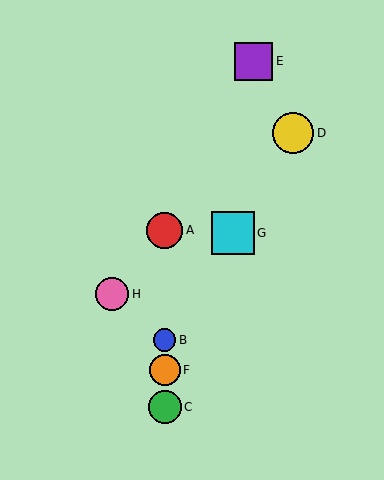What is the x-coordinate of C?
Object C is at x≈165.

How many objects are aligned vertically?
4 objects (A, B, C, F) are aligned vertically.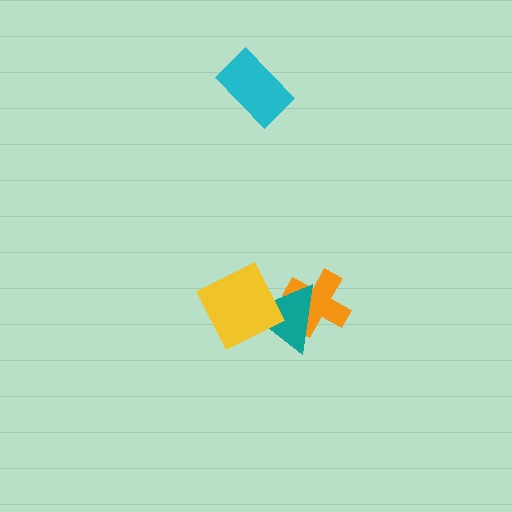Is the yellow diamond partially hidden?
No, no other shape covers it.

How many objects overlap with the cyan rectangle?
0 objects overlap with the cyan rectangle.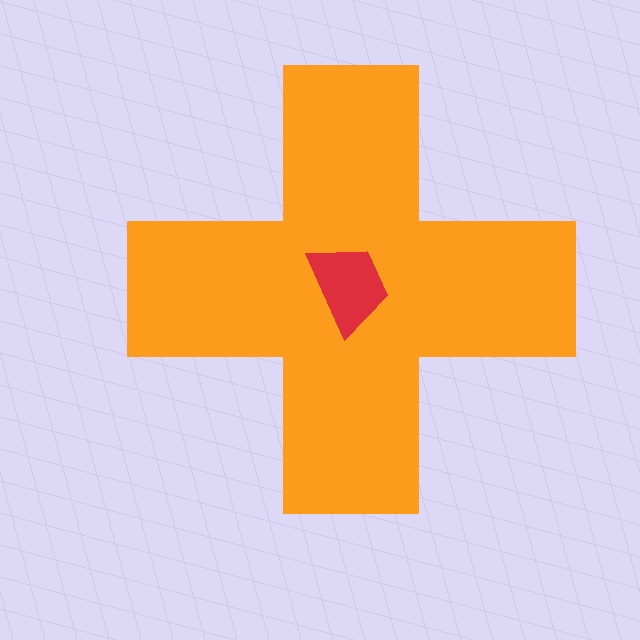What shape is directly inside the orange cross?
The red trapezoid.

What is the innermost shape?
The red trapezoid.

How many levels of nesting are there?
2.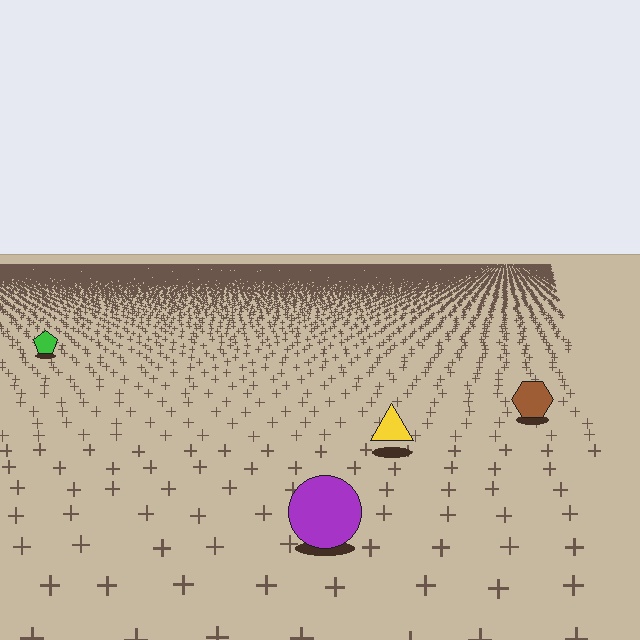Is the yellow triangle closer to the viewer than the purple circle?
No. The purple circle is closer — you can tell from the texture gradient: the ground texture is coarser near it.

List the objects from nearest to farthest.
From nearest to farthest: the purple circle, the yellow triangle, the brown hexagon, the green pentagon.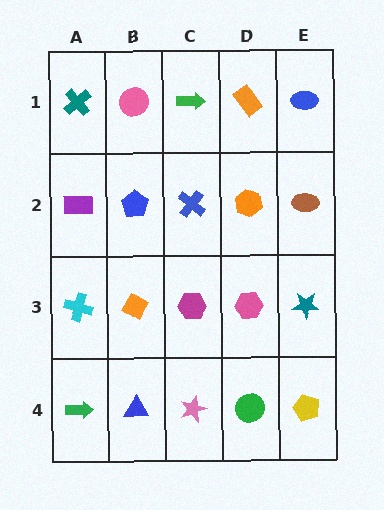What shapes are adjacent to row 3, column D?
An orange hexagon (row 2, column D), a green circle (row 4, column D), a magenta hexagon (row 3, column C), a teal star (row 3, column E).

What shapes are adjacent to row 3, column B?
A blue pentagon (row 2, column B), a blue triangle (row 4, column B), a cyan cross (row 3, column A), a magenta hexagon (row 3, column C).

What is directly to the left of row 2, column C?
A blue pentagon.